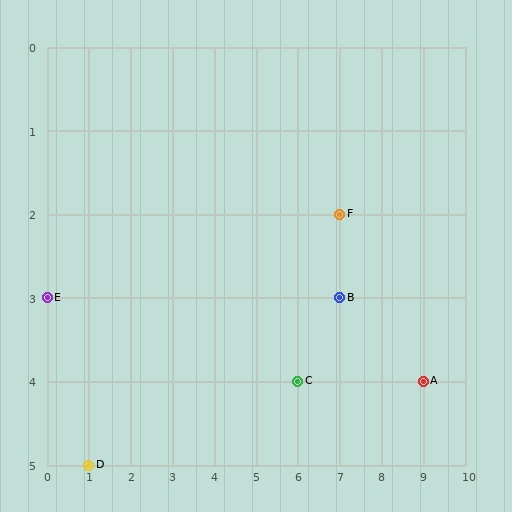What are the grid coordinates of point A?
Point A is at grid coordinates (9, 4).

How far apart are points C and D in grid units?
Points C and D are 5 columns and 1 row apart (about 5.1 grid units diagonally).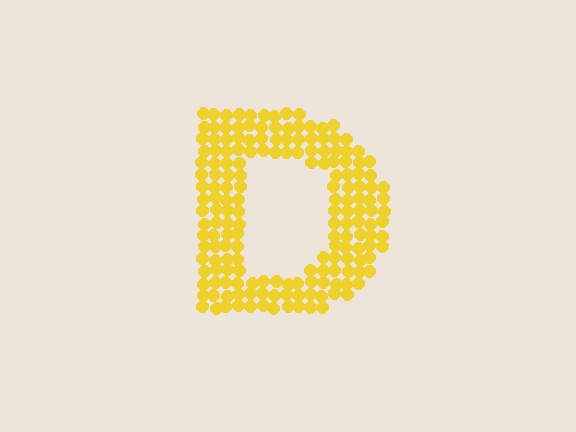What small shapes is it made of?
It is made of small circles.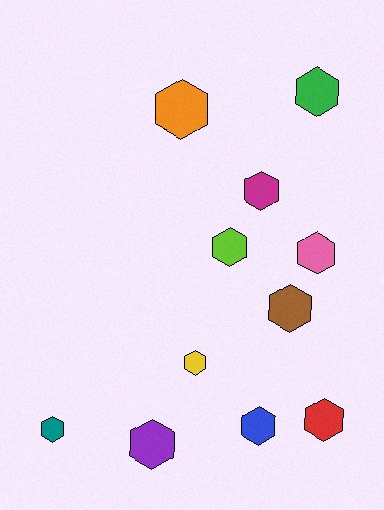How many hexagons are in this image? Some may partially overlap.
There are 11 hexagons.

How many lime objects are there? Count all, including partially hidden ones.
There is 1 lime object.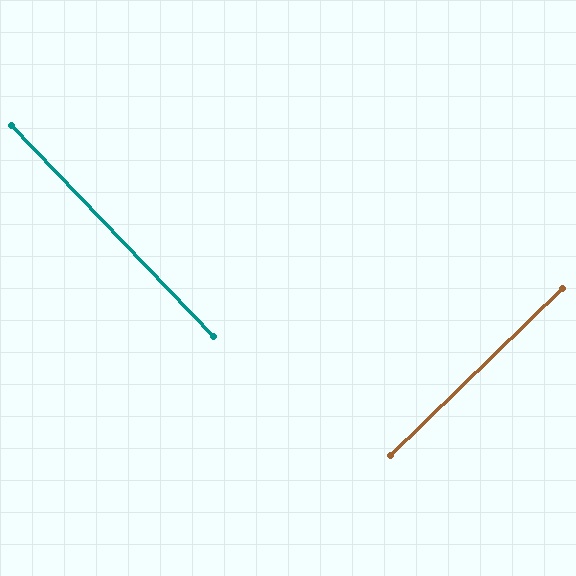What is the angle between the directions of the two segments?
Approximately 90 degrees.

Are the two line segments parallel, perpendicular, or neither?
Perpendicular — they meet at approximately 90°.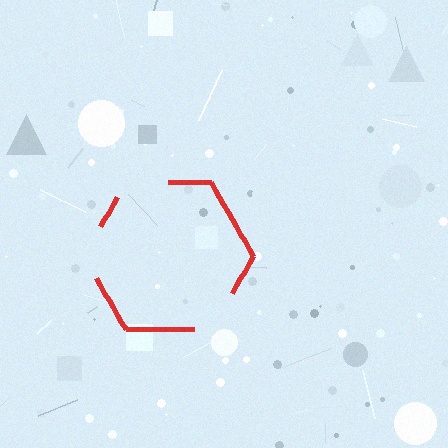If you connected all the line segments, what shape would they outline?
They would outline a hexagon.